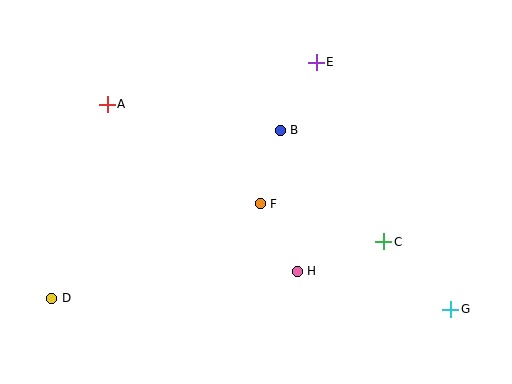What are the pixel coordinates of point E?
Point E is at (316, 62).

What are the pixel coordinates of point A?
Point A is at (107, 104).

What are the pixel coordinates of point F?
Point F is at (260, 204).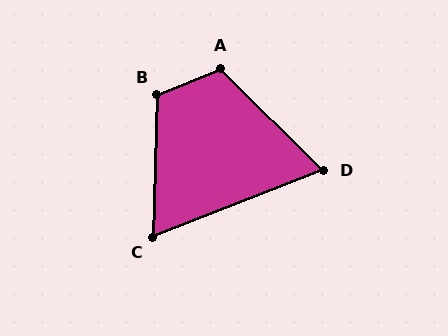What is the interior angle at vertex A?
Approximately 113 degrees (obtuse).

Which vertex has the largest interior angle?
B, at approximately 114 degrees.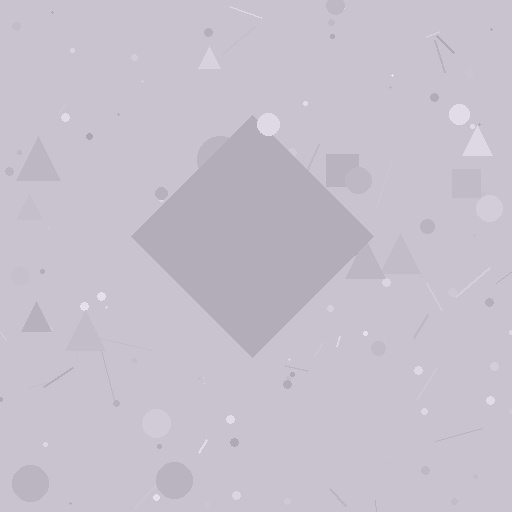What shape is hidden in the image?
A diamond is hidden in the image.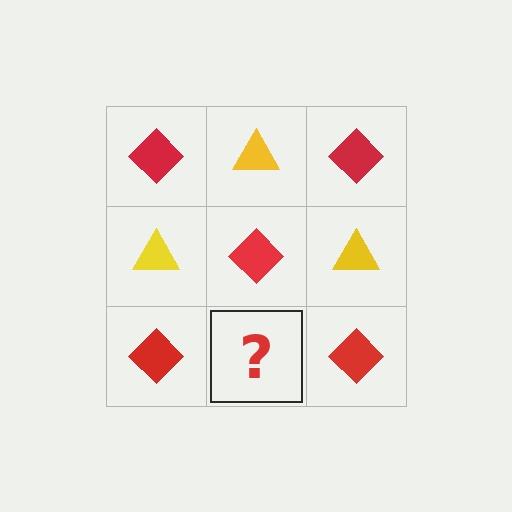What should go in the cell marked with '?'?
The missing cell should contain a yellow triangle.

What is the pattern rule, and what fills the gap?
The rule is that it alternates red diamond and yellow triangle in a checkerboard pattern. The gap should be filled with a yellow triangle.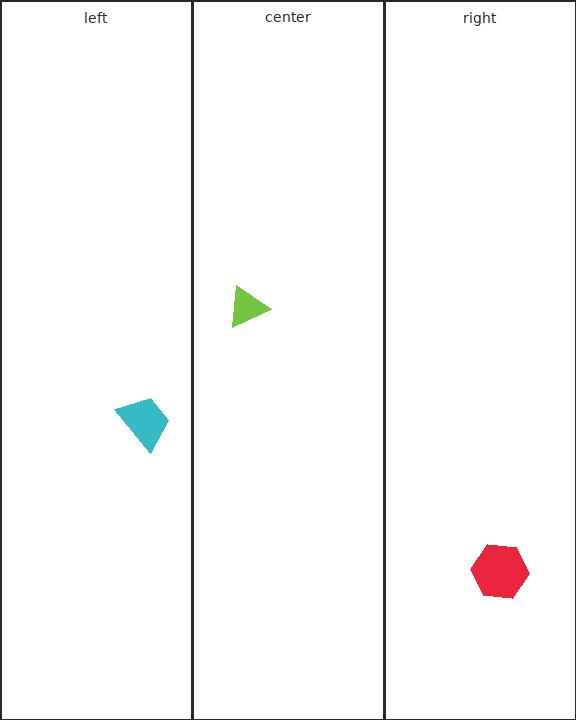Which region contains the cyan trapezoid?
The left region.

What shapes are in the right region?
The red hexagon.